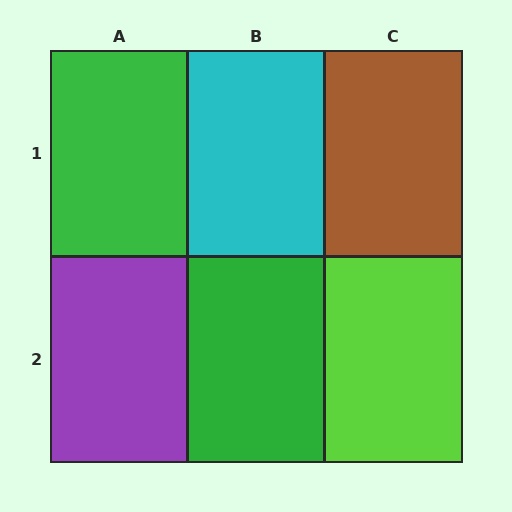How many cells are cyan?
1 cell is cyan.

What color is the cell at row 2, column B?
Green.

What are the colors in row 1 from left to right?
Green, cyan, brown.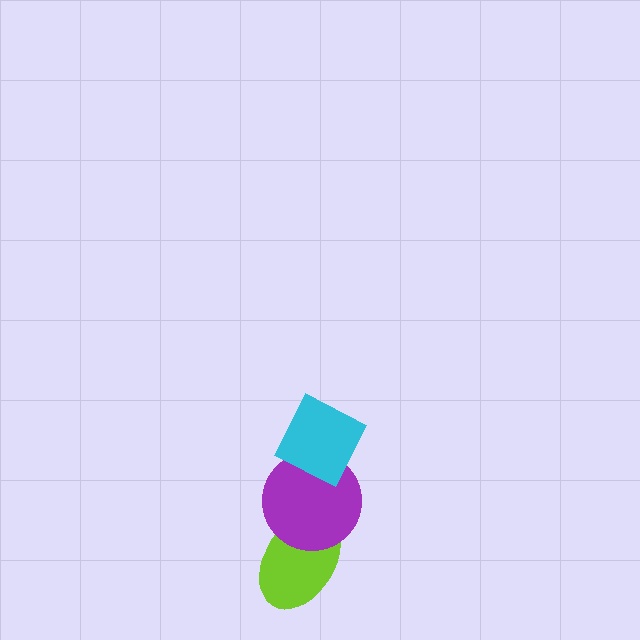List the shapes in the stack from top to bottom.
From top to bottom: the cyan diamond, the purple circle, the lime ellipse.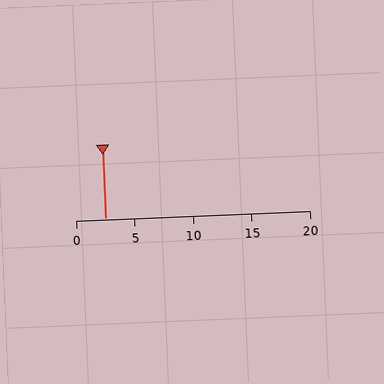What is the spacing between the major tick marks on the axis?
The major ticks are spaced 5 apart.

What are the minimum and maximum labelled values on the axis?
The axis runs from 0 to 20.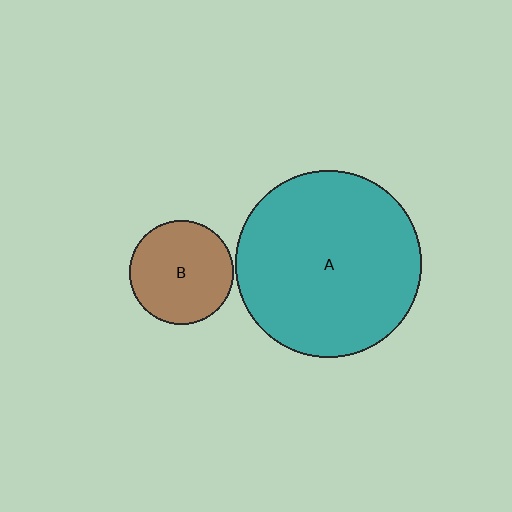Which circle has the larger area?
Circle A (teal).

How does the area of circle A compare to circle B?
Approximately 3.2 times.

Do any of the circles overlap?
No, none of the circles overlap.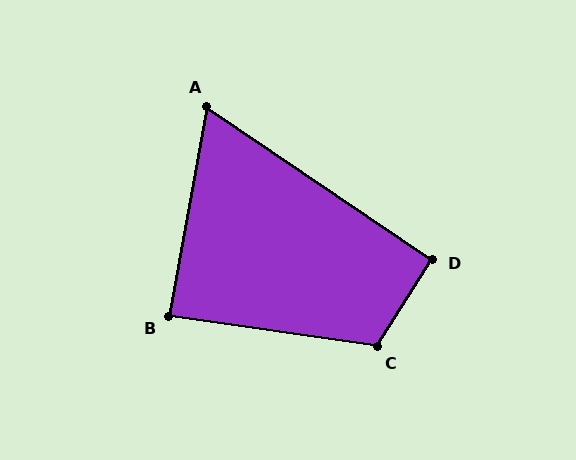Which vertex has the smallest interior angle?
A, at approximately 66 degrees.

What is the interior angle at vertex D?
Approximately 92 degrees (approximately right).